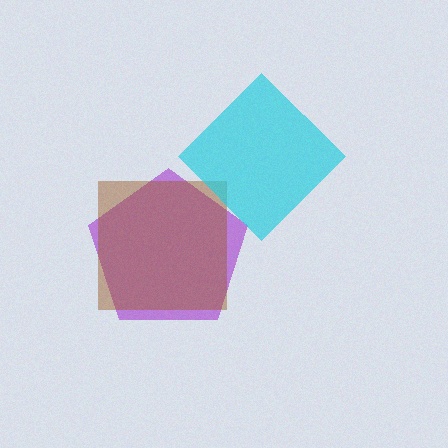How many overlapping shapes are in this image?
There are 3 overlapping shapes in the image.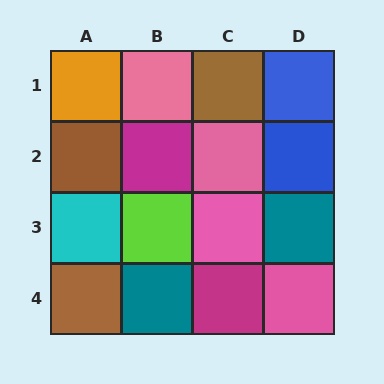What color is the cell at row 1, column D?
Blue.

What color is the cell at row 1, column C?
Brown.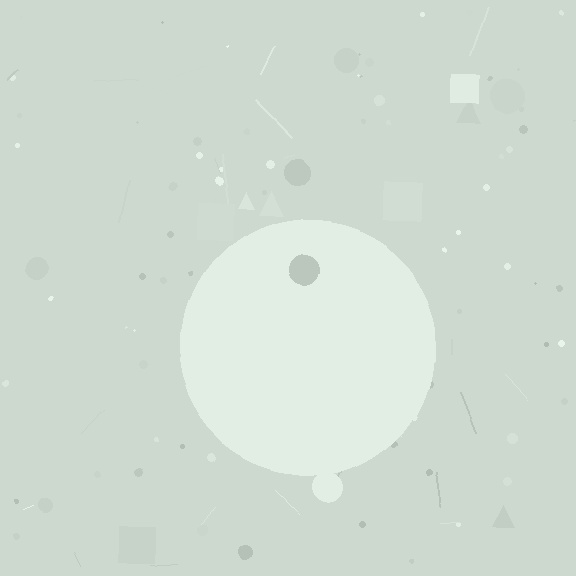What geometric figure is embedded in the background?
A circle is embedded in the background.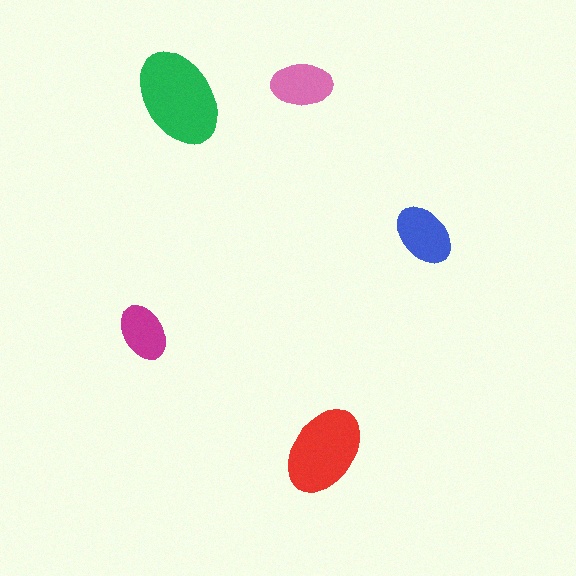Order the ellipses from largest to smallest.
the green one, the red one, the blue one, the pink one, the magenta one.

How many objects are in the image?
There are 5 objects in the image.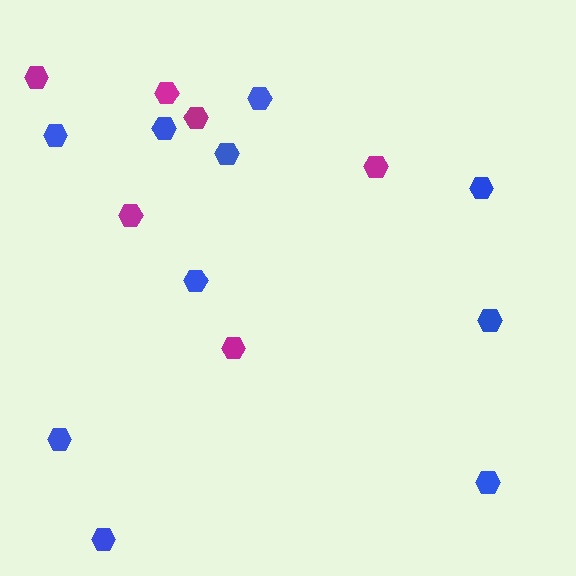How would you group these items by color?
There are 2 groups: one group of blue hexagons (10) and one group of magenta hexagons (6).